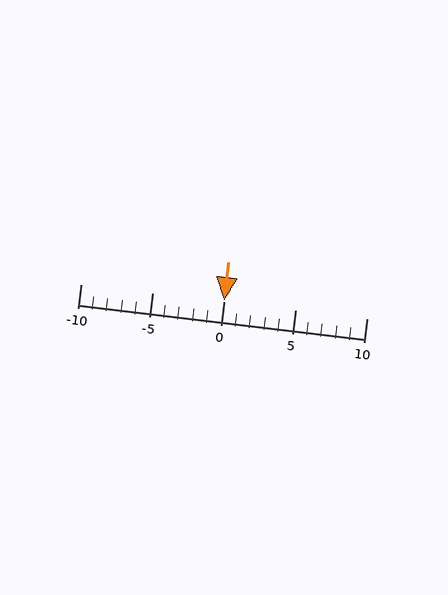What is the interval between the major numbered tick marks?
The major tick marks are spaced 5 units apart.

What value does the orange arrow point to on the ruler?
The orange arrow points to approximately 0.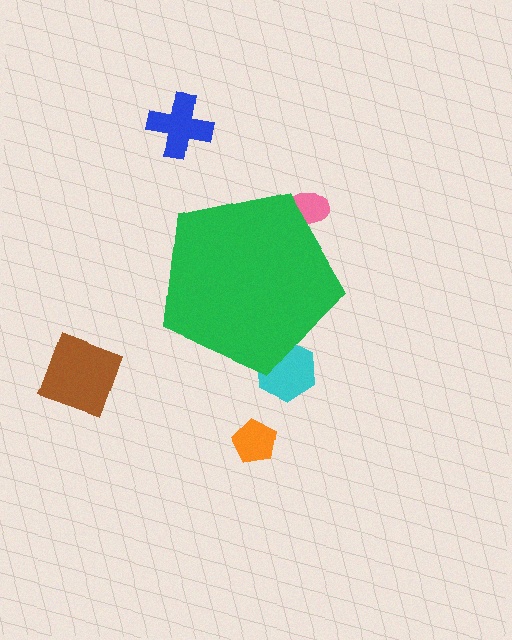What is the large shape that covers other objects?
A green pentagon.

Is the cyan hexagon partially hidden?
Yes, the cyan hexagon is partially hidden behind the green pentagon.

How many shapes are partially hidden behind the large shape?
2 shapes are partially hidden.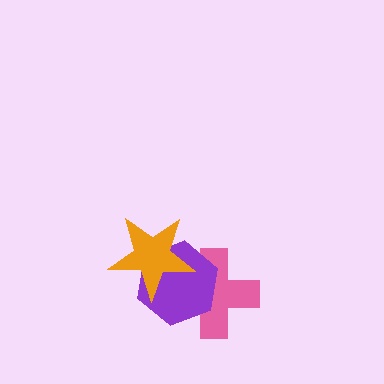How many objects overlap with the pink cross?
2 objects overlap with the pink cross.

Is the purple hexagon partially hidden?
Yes, it is partially covered by another shape.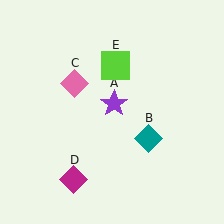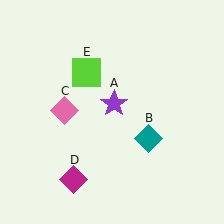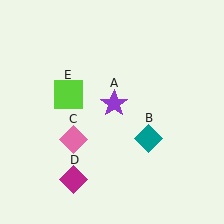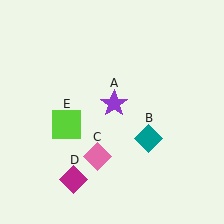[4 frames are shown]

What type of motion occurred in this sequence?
The pink diamond (object C), lime square (object E) rotated counterclockwise around the center of the scene.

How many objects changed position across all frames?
2 objects changed position: pink diamond (object C), lime square (object E).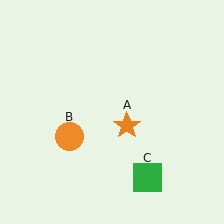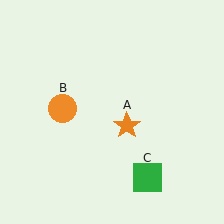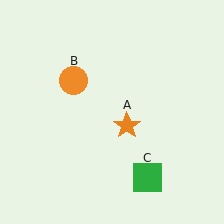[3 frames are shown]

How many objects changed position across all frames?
1 object changed position: orange circle (object B).